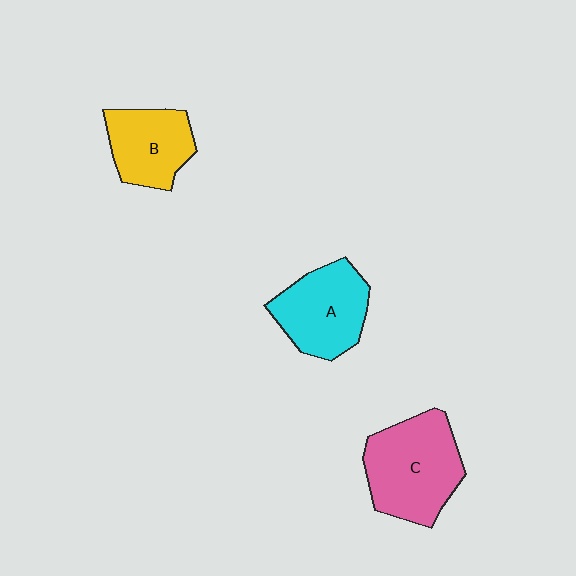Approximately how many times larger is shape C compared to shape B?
Approximately 1.5 times.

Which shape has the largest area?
Shape C (pink).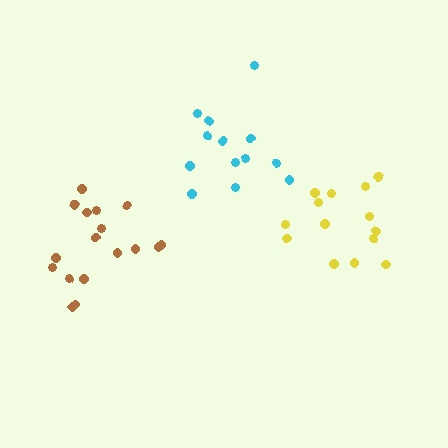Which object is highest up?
The cyan cluster is topmost.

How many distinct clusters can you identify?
There are 3 distinct clusters.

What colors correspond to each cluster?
The clusters are colored: cyan, brown, yellow.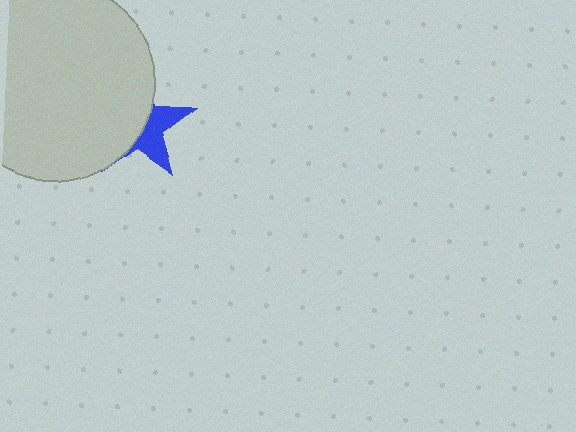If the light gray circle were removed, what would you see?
You would see the complete blue star.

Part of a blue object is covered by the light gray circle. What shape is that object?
It is a star.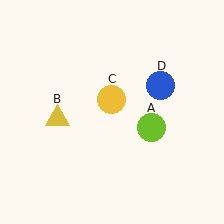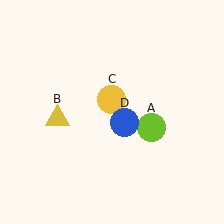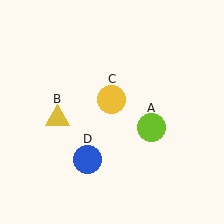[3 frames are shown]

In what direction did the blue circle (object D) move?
The blue circle (object D) moved down and to the left.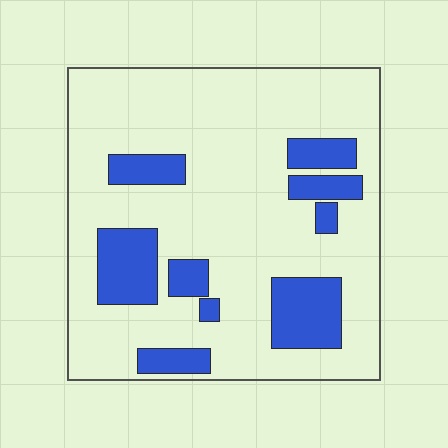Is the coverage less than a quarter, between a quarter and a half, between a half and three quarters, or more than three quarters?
Less than a quarter.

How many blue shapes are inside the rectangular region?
9.